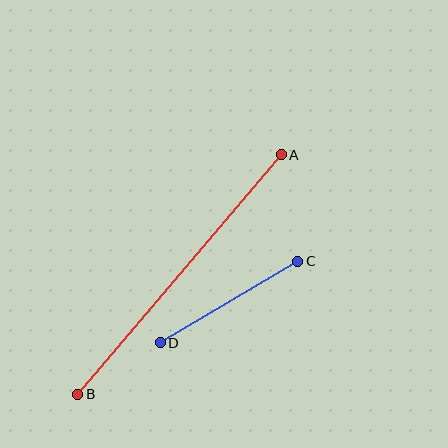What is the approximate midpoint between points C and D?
The midpoint is at approximately (229, 302) pixels.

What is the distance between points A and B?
The distance is approximately 314 pixels.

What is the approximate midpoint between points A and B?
The midpoint is at approximately (180, 274) pixels.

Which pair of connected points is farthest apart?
Points A and B are farthest apart.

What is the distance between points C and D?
The distance is approximately 160 pixels.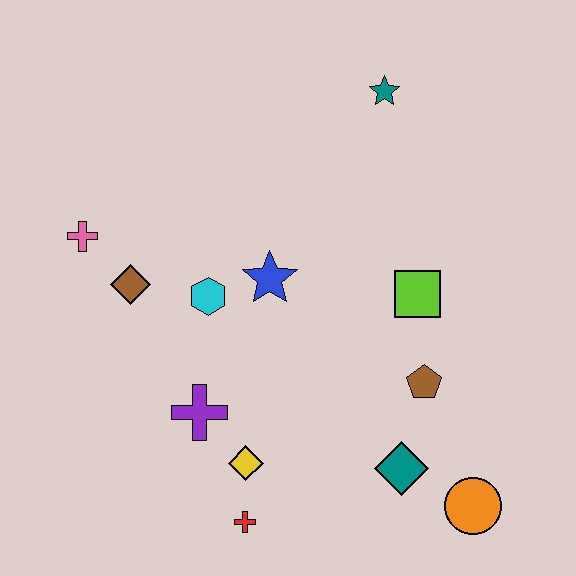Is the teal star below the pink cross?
No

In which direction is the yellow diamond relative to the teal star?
The yellow diamond is below the teal star.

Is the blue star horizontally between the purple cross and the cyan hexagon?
No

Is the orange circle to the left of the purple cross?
No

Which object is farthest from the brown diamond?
The orange circle is farthest from the brown diamond.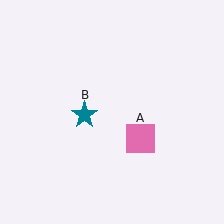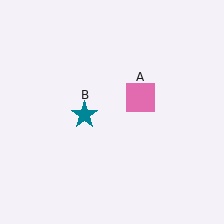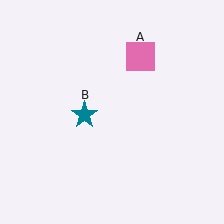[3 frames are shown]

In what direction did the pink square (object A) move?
The pink square (object A) moved up.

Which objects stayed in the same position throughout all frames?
Teal star (object B) remained stationary.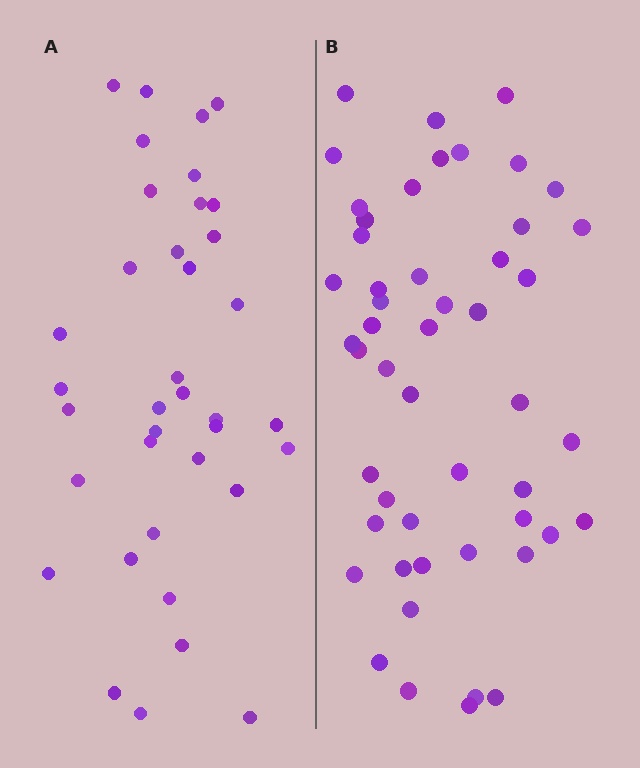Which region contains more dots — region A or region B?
Region B (the right region) has more dots.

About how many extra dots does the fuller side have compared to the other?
Region B has approximately 15 more dots than region A.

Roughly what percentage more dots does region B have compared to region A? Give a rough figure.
About 35% more.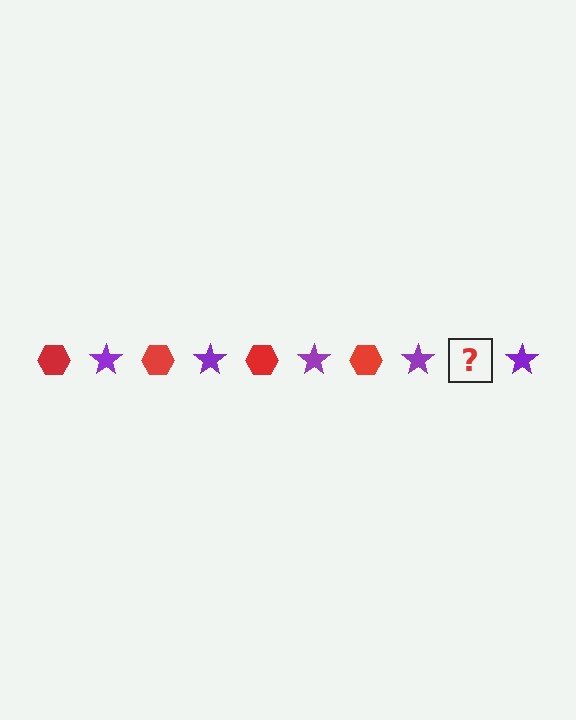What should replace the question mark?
The question mark should be replaced with a red hexagon.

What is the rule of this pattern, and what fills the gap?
The rule is that the pattern alternates between red hexagon and purple star. The gap should be filled with a red hexagon.